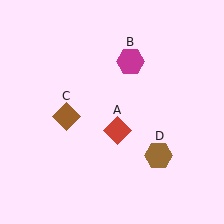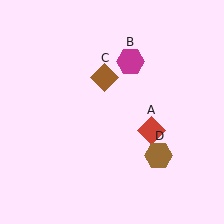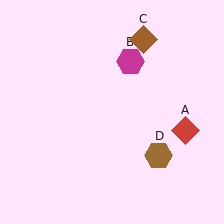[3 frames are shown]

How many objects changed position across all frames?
2 objects changed position: red diamond (object A), brown diamond (object C).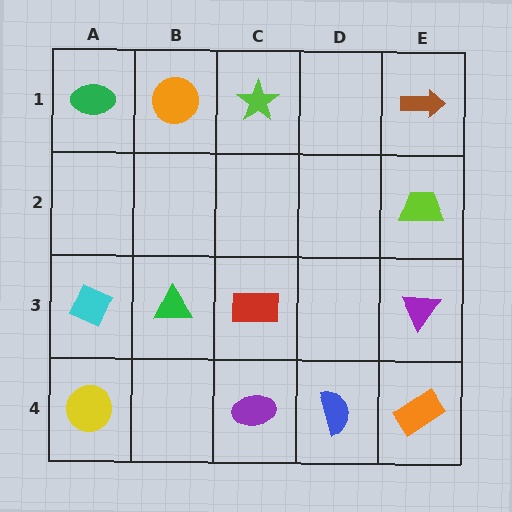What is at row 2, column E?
A lime trapezoid.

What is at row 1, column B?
An orange circle.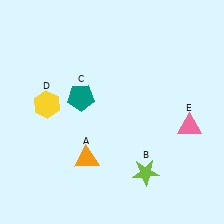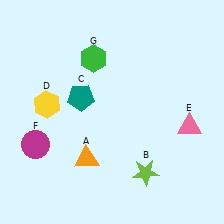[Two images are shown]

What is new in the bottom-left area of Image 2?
A magenta circle (F) was added in the bottom-left area of Image 2.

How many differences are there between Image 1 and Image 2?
There are 2 differences between the two images.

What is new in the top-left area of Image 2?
A green hexagon (G) was added in the top-left area of Image 2.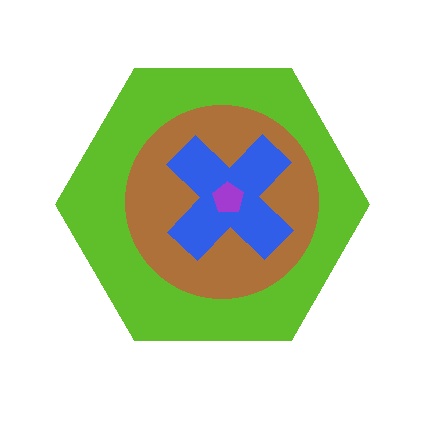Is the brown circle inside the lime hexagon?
Yes.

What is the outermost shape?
The lime hexagon.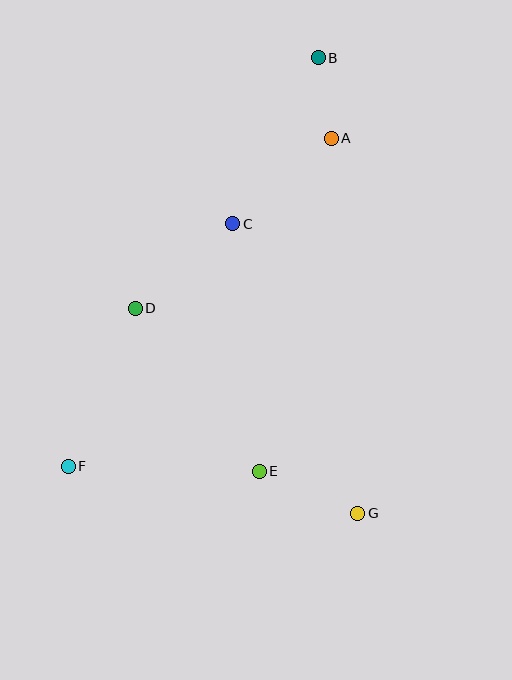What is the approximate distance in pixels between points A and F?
The distance between A and F is approximately 420 pixels.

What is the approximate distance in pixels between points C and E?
The distance between C and E is approximately 249 pixels.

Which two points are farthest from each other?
Points B and F are farthest from each other.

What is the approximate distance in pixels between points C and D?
The distance between C and D is approximately 129 pixels.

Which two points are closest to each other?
Points A and B are closest to each other.